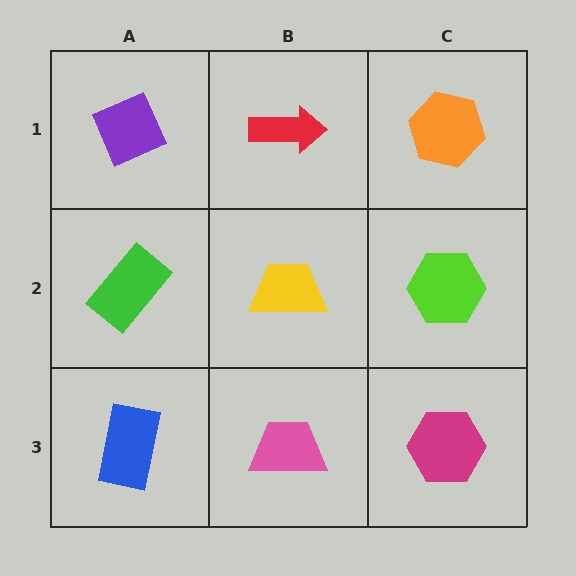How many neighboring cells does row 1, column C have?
2.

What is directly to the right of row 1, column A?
A red arrow.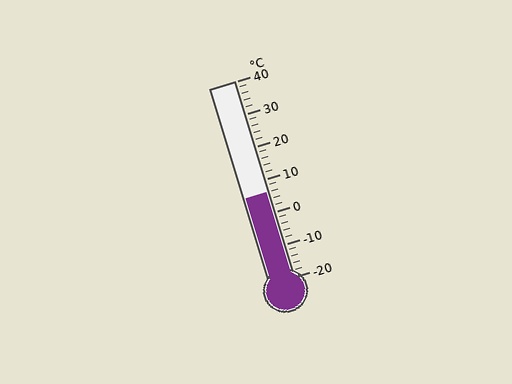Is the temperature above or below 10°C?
The temperature is below 10°C.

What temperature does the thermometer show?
The thermometer shows approximately 6°C.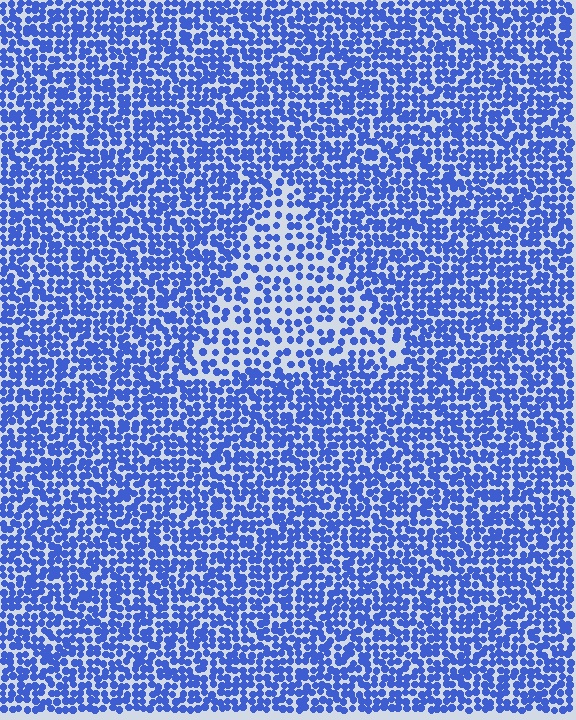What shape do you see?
I see a triangle.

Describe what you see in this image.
The image contains small blue elements arranged at two different densities. A triangle-shaped region is visible where the elements are less densely packed than the surrounding area.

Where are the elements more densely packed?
The elements are more densely packed outside the triangle boundary.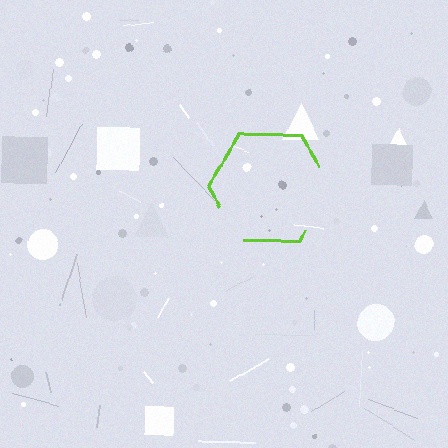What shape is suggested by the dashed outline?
The dashed outline suggests a hexagon.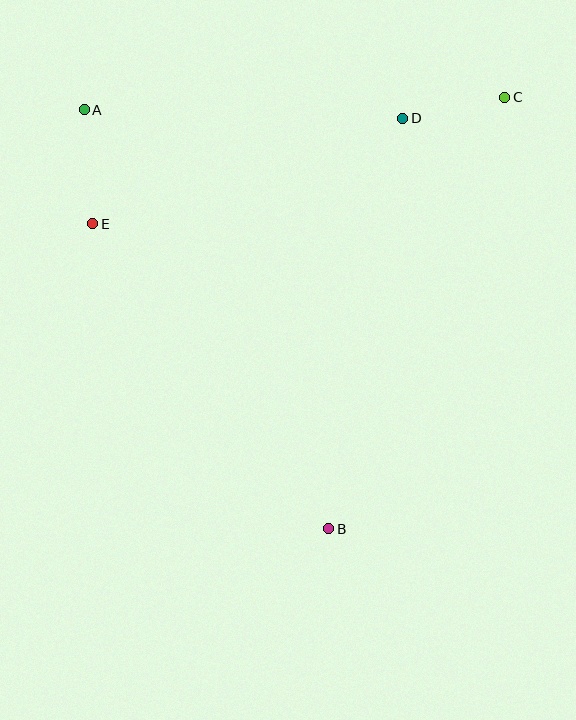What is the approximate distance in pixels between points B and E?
The distance between B and E is approximately 386 pixels.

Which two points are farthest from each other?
Points A and B are farthest from each other.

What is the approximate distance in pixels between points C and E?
The distance between C and E is approximately 431 pixels.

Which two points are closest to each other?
Points C and D are closest to each other.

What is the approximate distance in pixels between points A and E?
The distance between A and E is approximately 114 pixels.